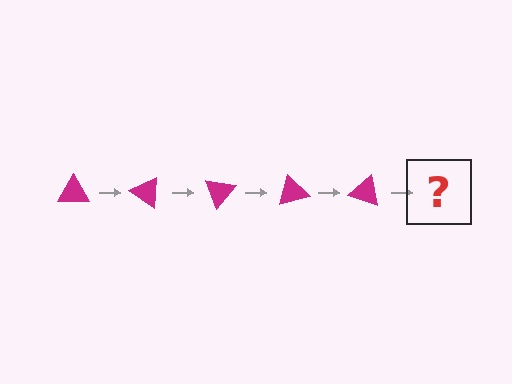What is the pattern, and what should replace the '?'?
The pattern is that the triangle rotates 35 degrees each step. The '?' should be a magenta triangle rotated 175 degrees.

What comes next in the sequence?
The next element should be a magenta triangle rotated 175 degrees.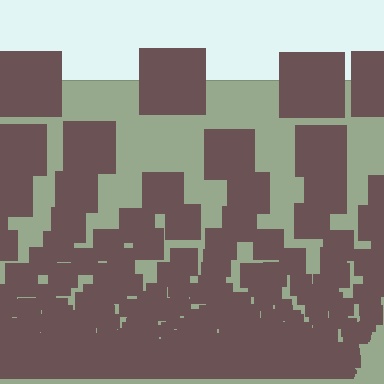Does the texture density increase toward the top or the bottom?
Density increases toward the bottom.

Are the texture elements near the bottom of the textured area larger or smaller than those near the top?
Smaller. The gradient is inverted — elements near the bottom are smaller and denser.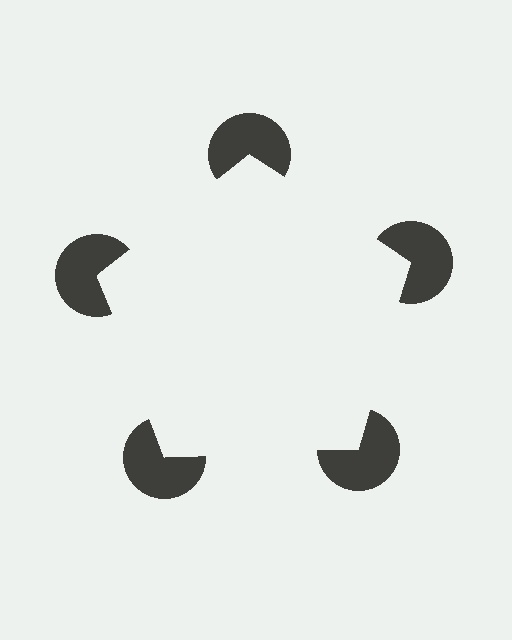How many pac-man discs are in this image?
There are 5 — one at each vertex of the illusory pentagon.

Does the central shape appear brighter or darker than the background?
It typically appears slightly brighter than the background, even though no actual brightness change is drawn.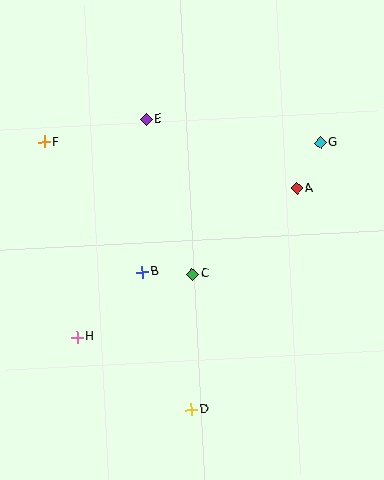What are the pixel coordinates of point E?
Point E is at (146, 119).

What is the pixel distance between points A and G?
The distance between A and G is 52 pixels.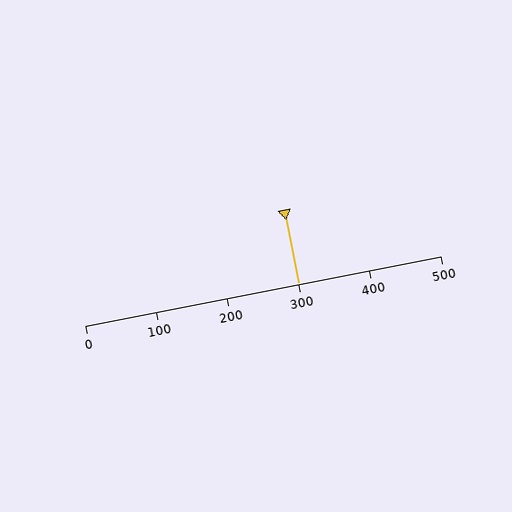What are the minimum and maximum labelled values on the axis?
The axis runs from 0 to 500.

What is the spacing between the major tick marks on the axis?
The major ticks are spaced 100 apart.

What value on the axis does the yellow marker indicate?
The marker indicates approximately 300.